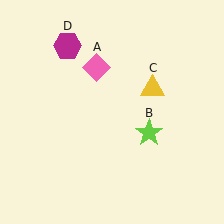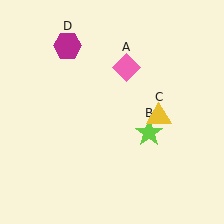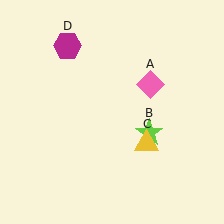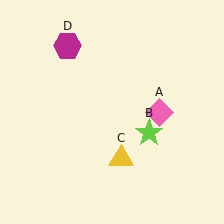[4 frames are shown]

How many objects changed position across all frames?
2 objects changed position: pink diamond (object A), yellow triangle (object C).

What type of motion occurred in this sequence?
The pink diamond (object A), yellow triangle (object C) rotated clockwise around the center of the scene.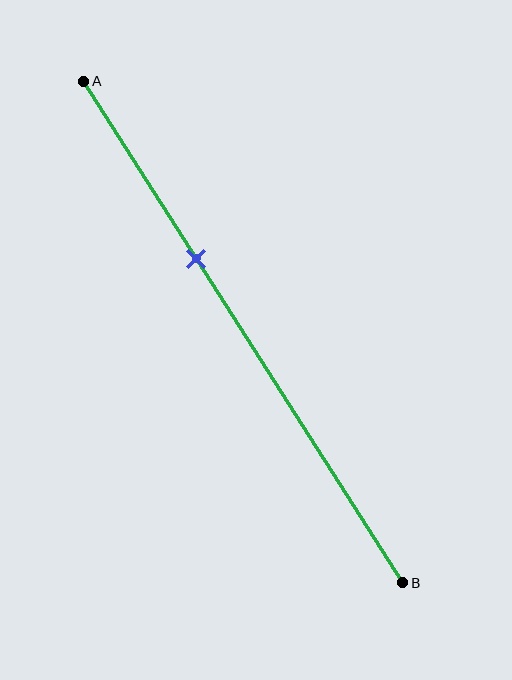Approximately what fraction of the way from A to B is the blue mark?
The blue mark is approximately 35% of the way from A to B.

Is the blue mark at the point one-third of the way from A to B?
Yes, the mark is approximately at the one-third point.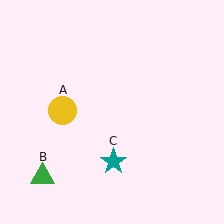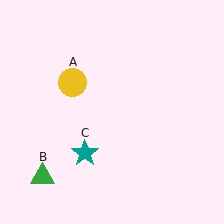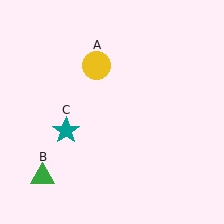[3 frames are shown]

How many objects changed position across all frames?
2 objects changed position: yellow circle (object A), teal star (object C).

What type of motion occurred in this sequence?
The yellow circle (object A), teal star (object C) rotated clockwise around the center of the scene.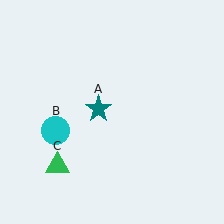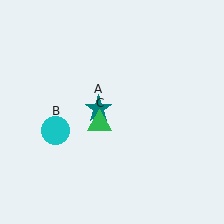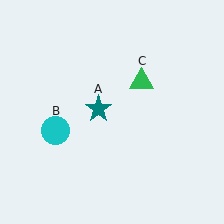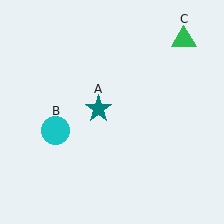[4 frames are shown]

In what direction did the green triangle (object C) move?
The green triangle (object C) moved up and to the right.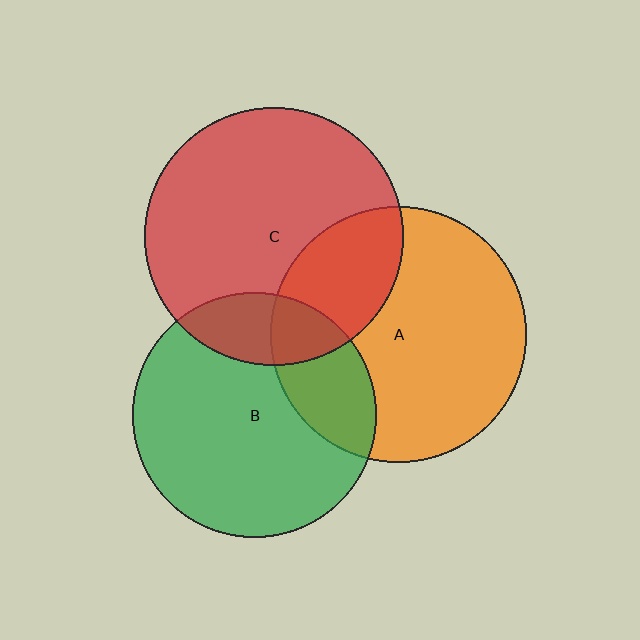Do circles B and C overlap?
Yes.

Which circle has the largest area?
Circle C (red).